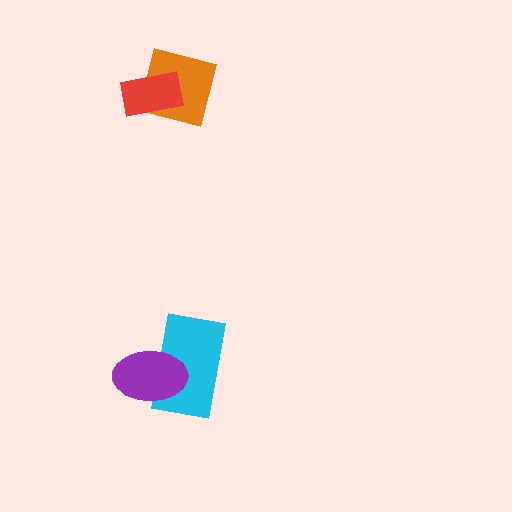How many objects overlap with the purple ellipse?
1 object overlaps with the purple ellipse.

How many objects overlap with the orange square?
1 object overlaps with the orange square.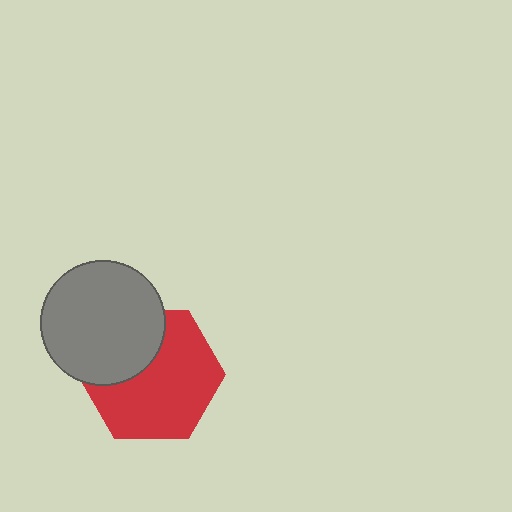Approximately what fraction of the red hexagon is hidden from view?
Roughly 32% of the red hexagon is hidden behind the gray circle.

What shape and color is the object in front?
The object in front is a gray circle.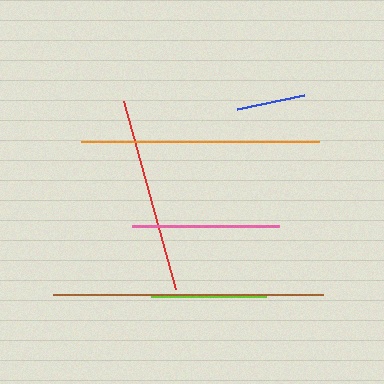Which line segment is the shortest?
The blue line is the shortest at approximately 68 pixels.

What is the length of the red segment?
The red segment is approximately 196 pixels long.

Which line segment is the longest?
The brown line is the longest at approximately 270 pixels.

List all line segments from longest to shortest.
From longest to shortest: brown, orange, red, pink, lime, blue.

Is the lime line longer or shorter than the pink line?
The pink line is longer than the lime line.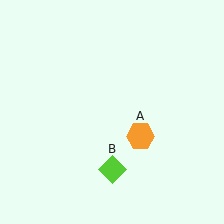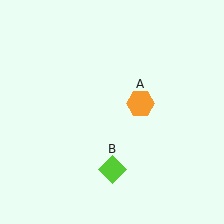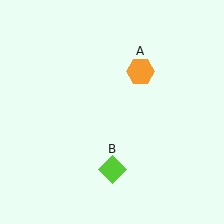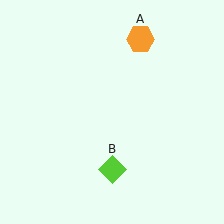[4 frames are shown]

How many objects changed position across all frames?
1 object changed position: orange hexagon (object A).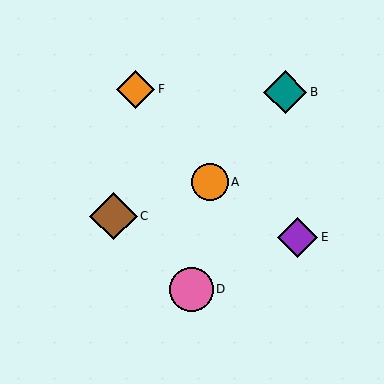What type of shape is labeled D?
Shape D is a pink circle.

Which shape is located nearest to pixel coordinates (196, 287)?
The pink circle (labeled D) at (191, 289) is nearest to that location.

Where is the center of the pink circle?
The center of the pink circle is at (191, 289).